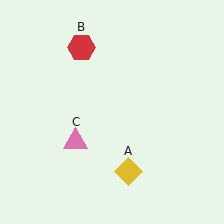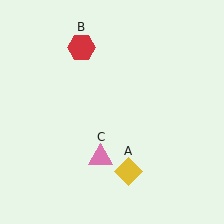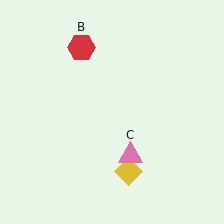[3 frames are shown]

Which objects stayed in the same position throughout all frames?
Yellow diamond (object A) and red hexagon (object B) remained stationary.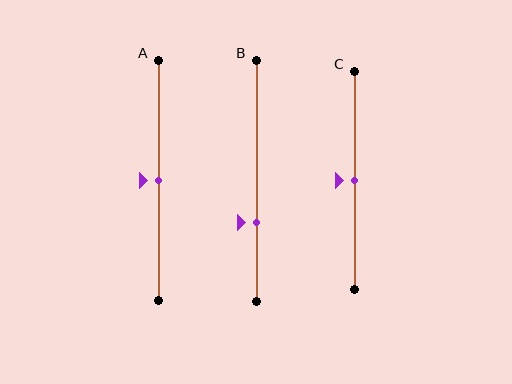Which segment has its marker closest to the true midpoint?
Segment A has its marker closest to the true midpoint.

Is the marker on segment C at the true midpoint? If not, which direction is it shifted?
Yes, the marker on segment C is at the true midpoint.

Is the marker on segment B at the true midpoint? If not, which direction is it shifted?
No, the marker on segment B is shifted downward by about 17% of the segment length.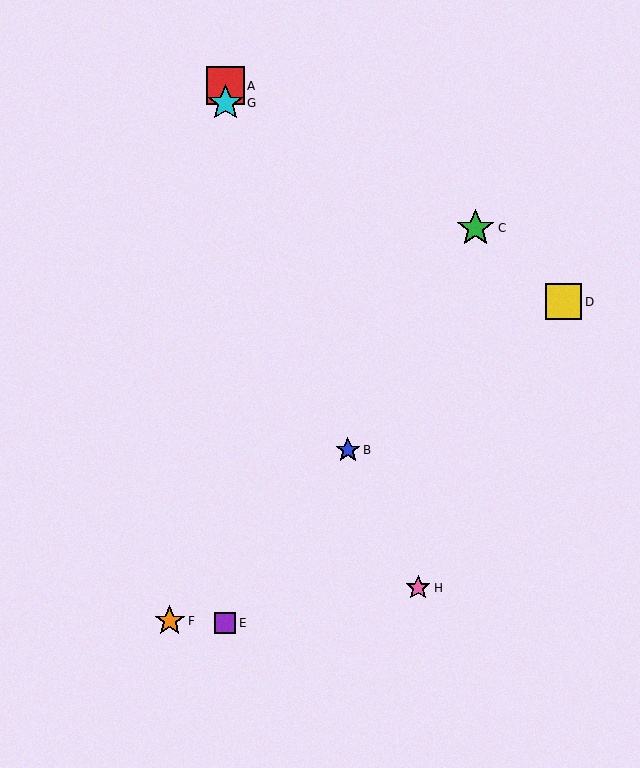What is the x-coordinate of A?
Object A is at x≈225.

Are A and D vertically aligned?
No, A is at x≈225 and D is at x≈563.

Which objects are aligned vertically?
Objects A, E, G are aligned vertically.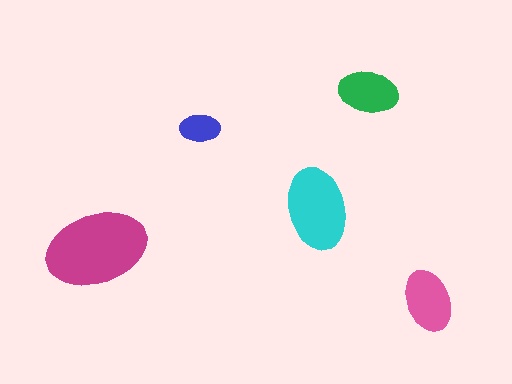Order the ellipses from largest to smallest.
the magenta one, the cyan one, the pink one, the green one, the blue one.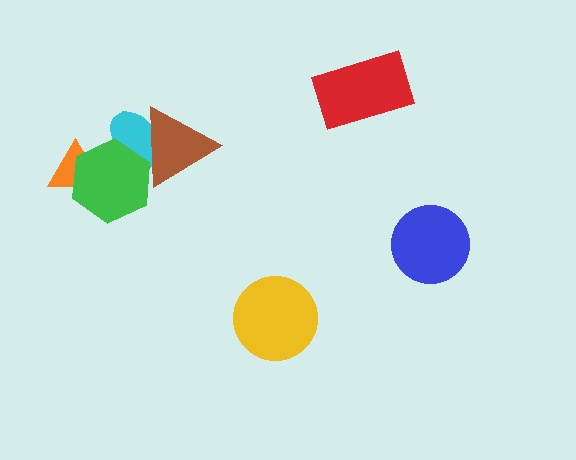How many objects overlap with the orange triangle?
1 object overlaps with the orange triangle.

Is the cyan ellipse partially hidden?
Yes, it is partially covered by another shape.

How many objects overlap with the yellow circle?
0 objects overlap with the yellow circle.